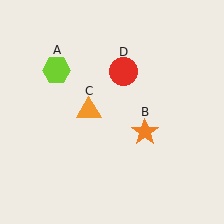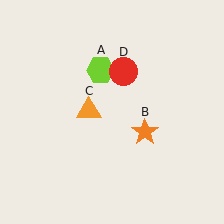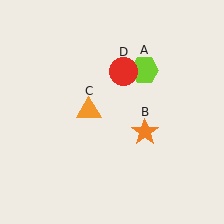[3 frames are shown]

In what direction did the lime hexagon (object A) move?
The lime hexagon (object A) moved right.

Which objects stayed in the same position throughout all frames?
Orange star (object B) and orange triangle (object C) and red circle (object D) remained stationary.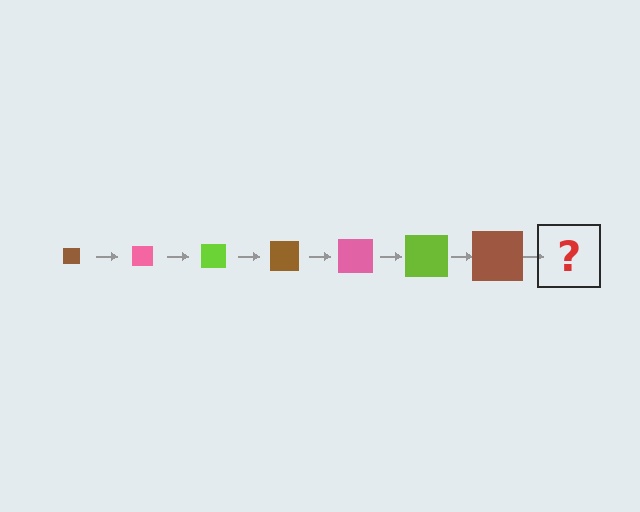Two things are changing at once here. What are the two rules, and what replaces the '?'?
The two rules are that the square grows larger each step and the color cycles through brown, pink, and lime. The '?' should be a pink square, larger than the previous one.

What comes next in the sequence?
The next element should be a pink square, larger than the previous one.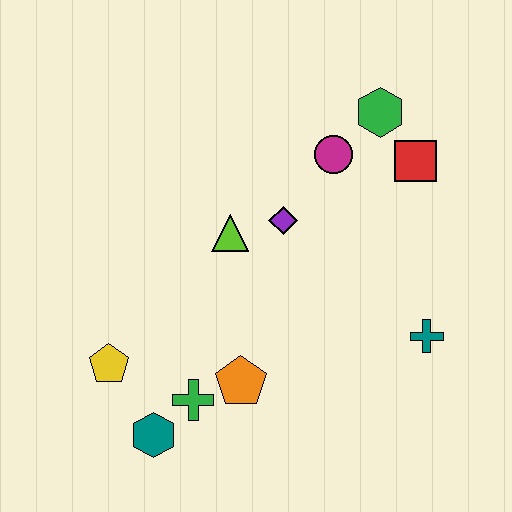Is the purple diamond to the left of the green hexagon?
Yes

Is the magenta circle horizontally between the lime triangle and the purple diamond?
No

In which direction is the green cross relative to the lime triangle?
The green cross is below the lime triangle.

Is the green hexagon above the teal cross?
Yes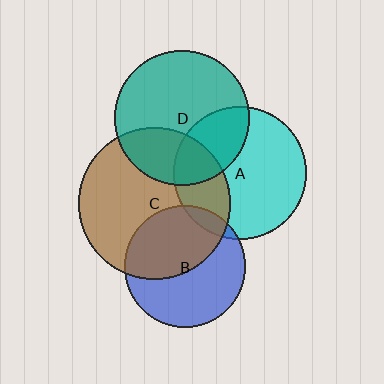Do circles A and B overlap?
Yes.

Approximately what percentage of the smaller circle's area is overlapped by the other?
Approximately 5%.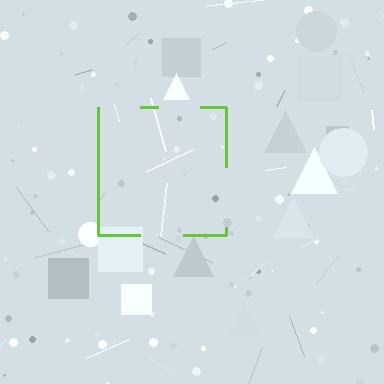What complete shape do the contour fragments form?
The contour fragments form a square.